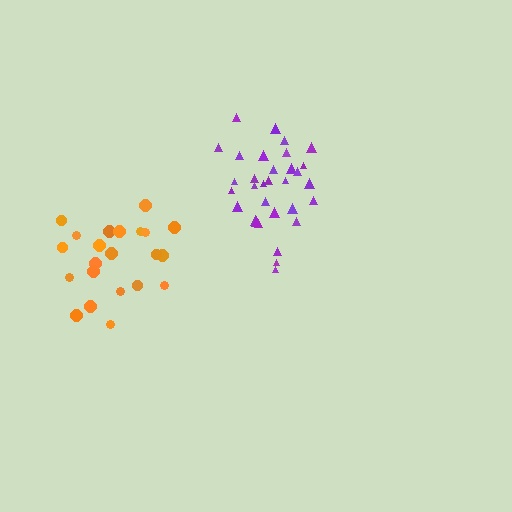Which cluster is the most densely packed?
Purple.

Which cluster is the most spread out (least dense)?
Orange.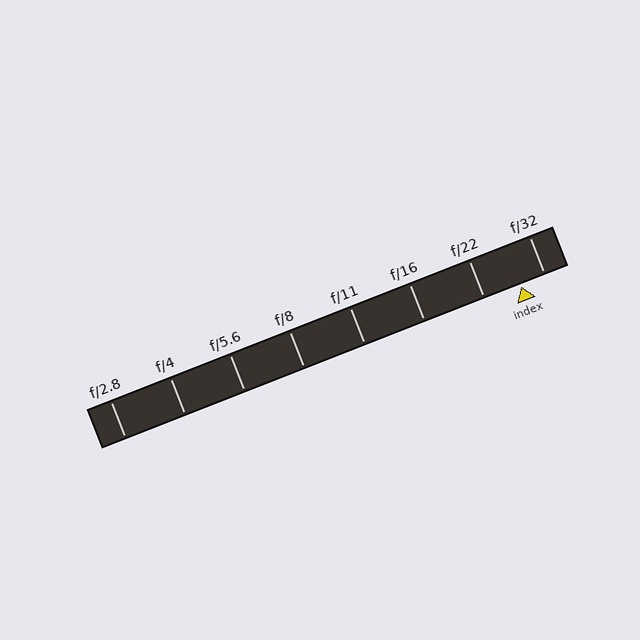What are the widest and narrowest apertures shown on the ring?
The widest aperture shown is f/2.8 and the narrowest is f/32.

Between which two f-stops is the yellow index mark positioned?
The index mark is between f/22 and f/32.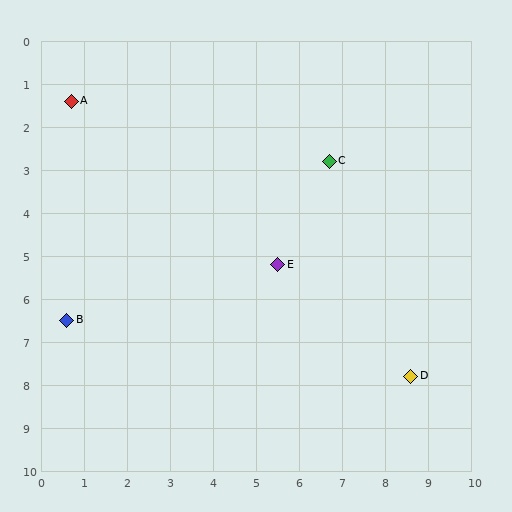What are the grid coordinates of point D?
Point D is at approximately (8.6, 7.8).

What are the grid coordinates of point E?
Point E is at approximately (5.5, 5.2).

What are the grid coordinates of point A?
Point A is at approximately (0.7, 1.4).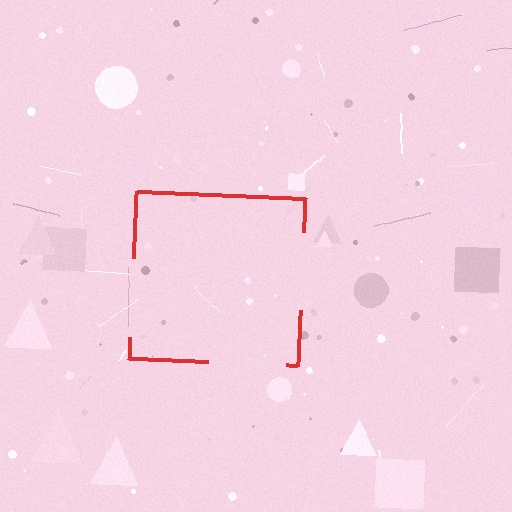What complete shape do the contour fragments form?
The contour fragments form a square.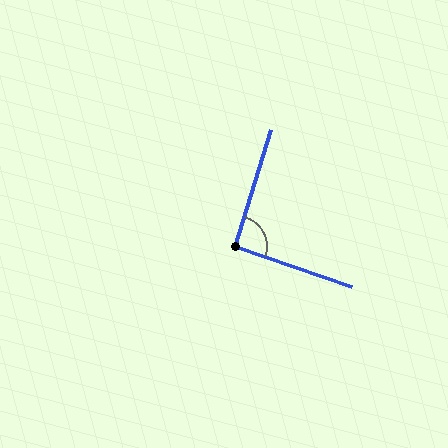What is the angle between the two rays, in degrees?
Approximately 92 degrees.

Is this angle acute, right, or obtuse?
It is approximately a right angle.